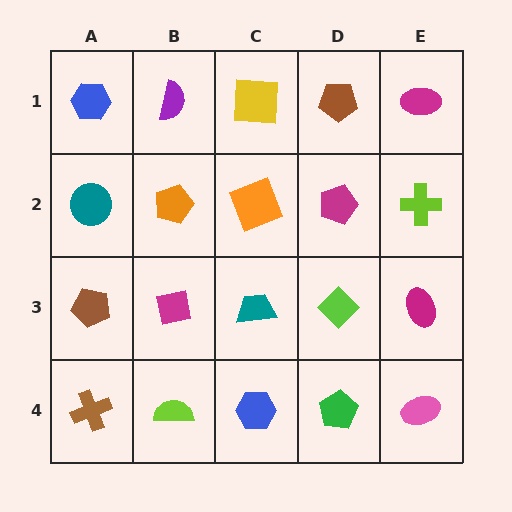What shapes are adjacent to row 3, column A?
A teal circle (row 2, column A), a brown cross (row 4, column A), a magenta square (row 3, column B).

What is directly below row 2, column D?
A lime diamond.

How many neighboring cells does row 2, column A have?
3.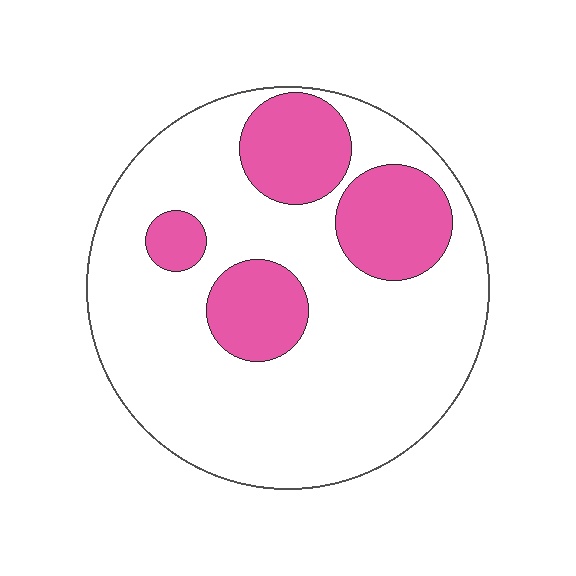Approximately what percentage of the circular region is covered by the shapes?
Approximately 25%.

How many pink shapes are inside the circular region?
4.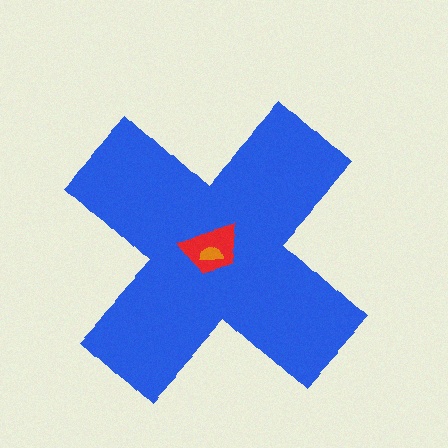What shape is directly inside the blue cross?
The red trapezoid.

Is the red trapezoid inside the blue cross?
Yes.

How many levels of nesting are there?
3.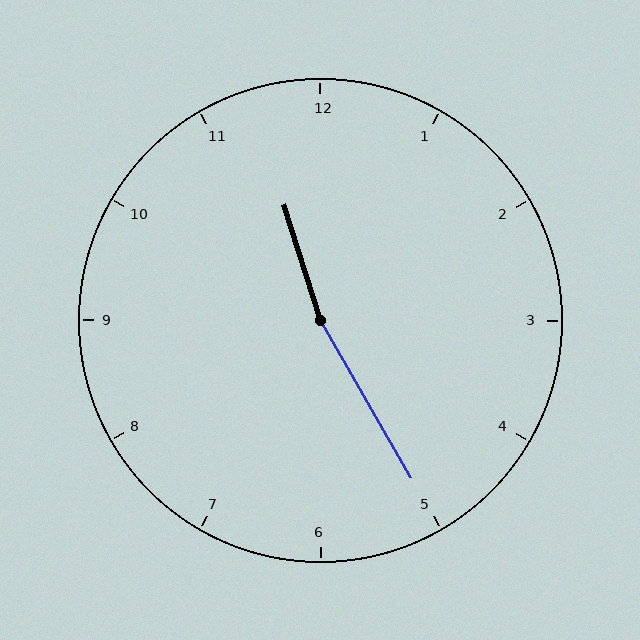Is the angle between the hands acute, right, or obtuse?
It is obtuse.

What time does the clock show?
11:25.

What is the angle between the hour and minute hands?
Approximately 168 degrees.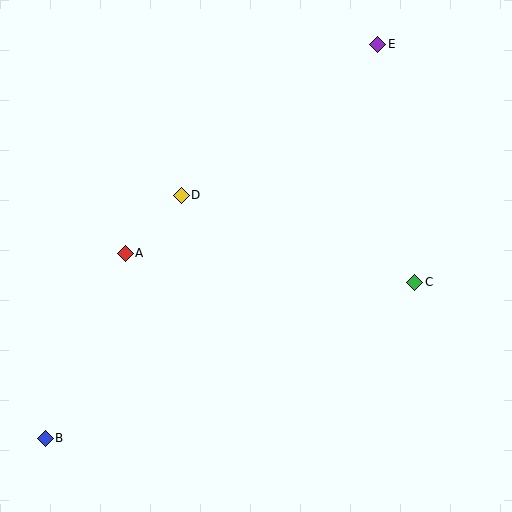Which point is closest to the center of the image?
Point D at (181, 195) is closest to the center.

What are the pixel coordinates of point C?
Point C is at (415, 282).